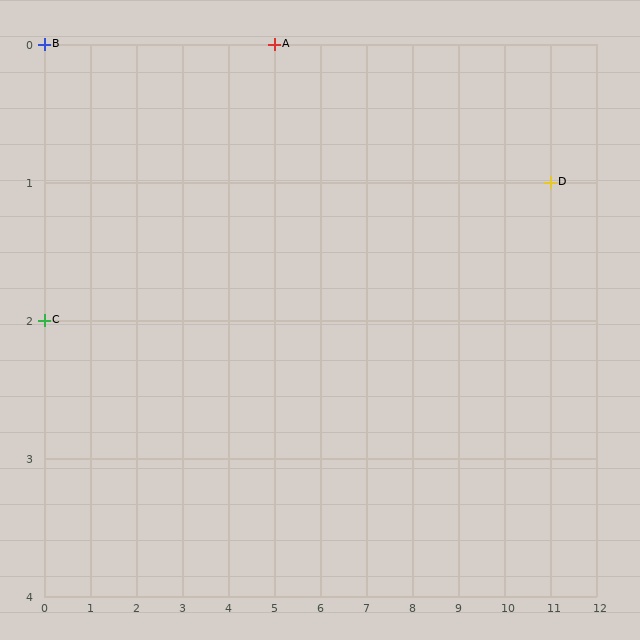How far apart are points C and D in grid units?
Points C and D are 11 columns and 1 row apart (about 11.0 grid units diagonally).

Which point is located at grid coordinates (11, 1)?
Point D is at (11, 1).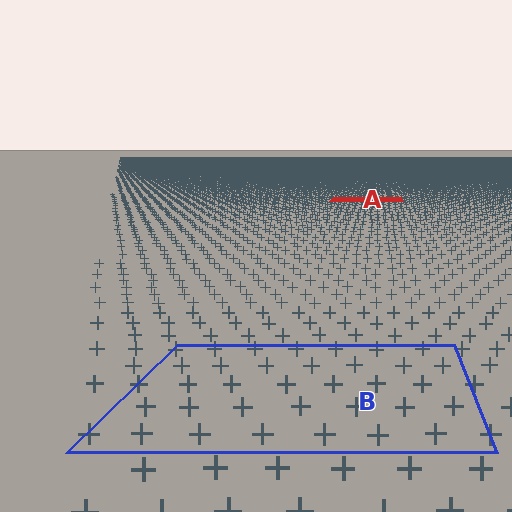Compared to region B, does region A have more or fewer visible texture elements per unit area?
Region A has more texture elements per unit area — they are packed more densely because it is farther away.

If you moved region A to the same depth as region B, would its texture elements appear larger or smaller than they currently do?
They would appear larger. At a closer depth, the same texture elements are projected at a bigger on-screen size.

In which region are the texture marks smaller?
The texture marks are smaller in region A, because it is farther away.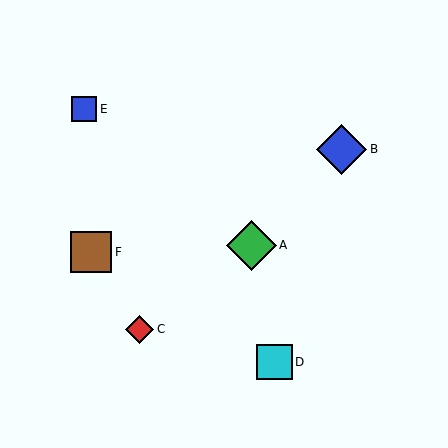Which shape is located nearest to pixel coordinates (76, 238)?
The brown square (labeled F) at (91, 252) is nearest to that location.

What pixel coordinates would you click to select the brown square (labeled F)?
Click at (91, 252) to select the brown square F.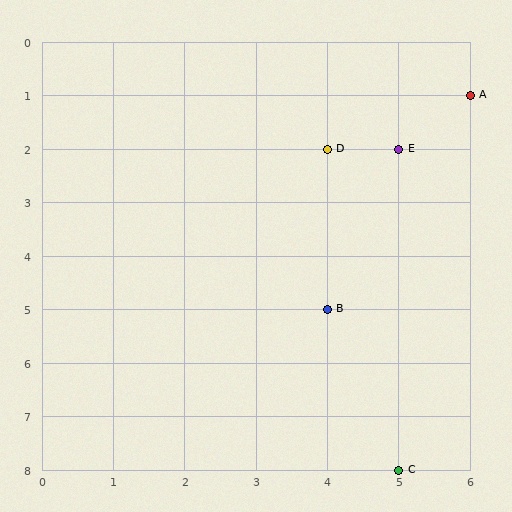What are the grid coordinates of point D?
Point D is at grid coordinates (4, 2).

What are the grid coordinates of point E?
Point E is at grid coordinates (5, 2).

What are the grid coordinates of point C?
Point C is at grid coordinates (5, 8).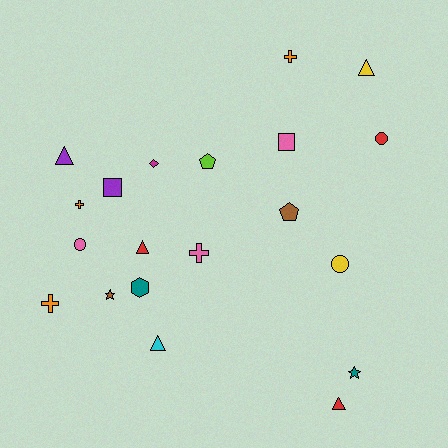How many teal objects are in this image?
There are 2 teal objects.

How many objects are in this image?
There are 20 objects.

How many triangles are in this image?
There are 5 triangles.